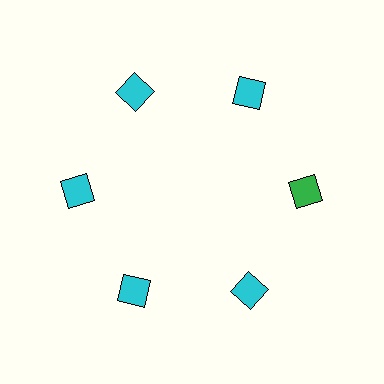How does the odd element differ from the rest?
It has a different color: green instead of cyan.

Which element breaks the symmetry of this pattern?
The green diamond at roughly the 3 o'clock position breaks the symmetry. All other shapes are cyan diamonds.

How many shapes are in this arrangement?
There are 6 shapes arranged in a ring pattern.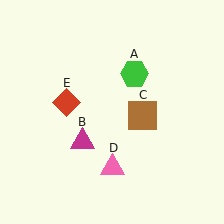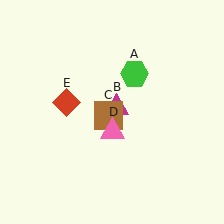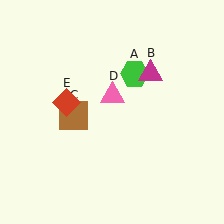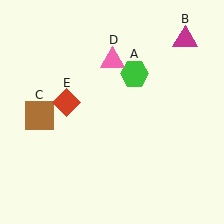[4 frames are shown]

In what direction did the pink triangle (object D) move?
The pink triangle (object D) moved up.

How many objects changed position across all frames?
3 objects changed position: magenta triangle (object B), brown square (object C), pink triangle (object D).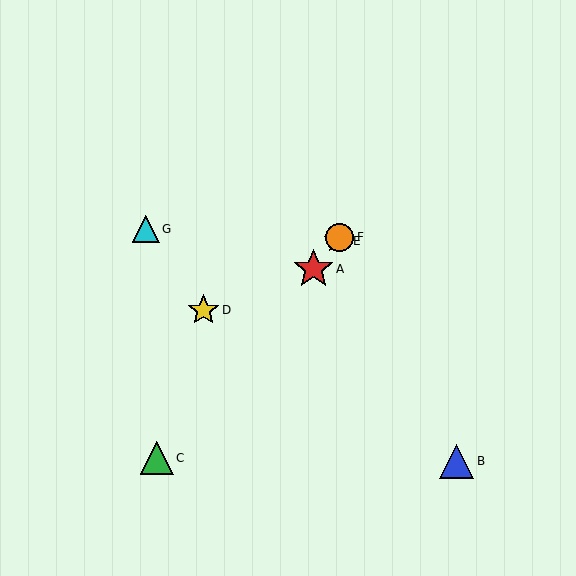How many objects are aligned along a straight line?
4 objects (A, C, E, F) are aligned along a straight line.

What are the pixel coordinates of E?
Object E is at (337, 241).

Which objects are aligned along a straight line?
Objects A, C, E, F are aligned along a straight line.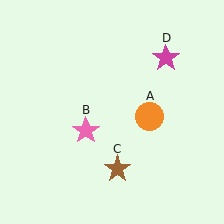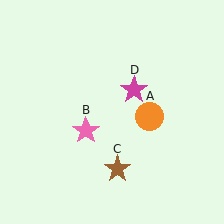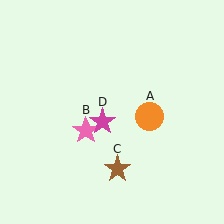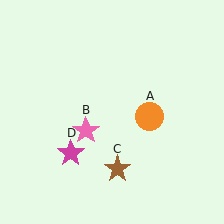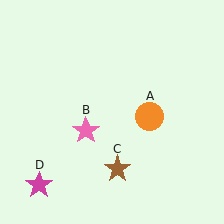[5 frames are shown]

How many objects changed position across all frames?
1 object changed position: magenta star (object D).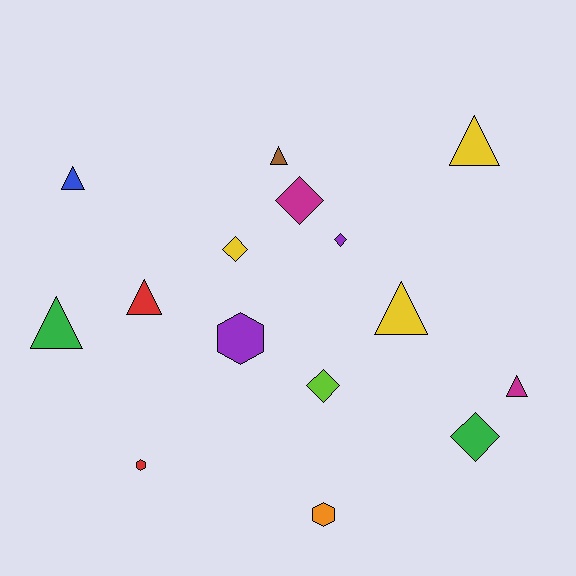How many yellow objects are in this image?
There are 3 yellow objects.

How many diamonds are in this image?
There are 5 diamonds.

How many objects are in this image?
There are 15 objects.